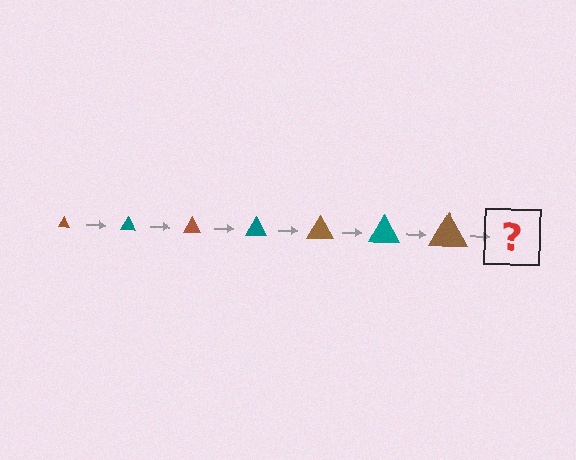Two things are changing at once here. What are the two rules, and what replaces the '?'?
The two rules are that the triangle grows larger each step and the color cycles through brown and teal. The '?' should be a teal triangle, larger than the previous one.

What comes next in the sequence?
The next element should be a teal triangle, larger than the previous one.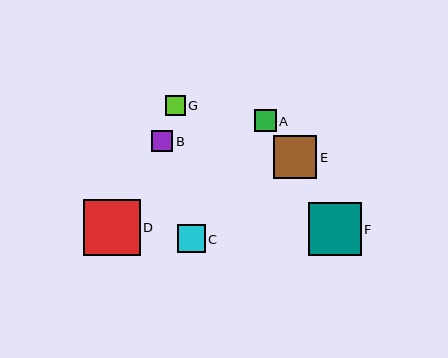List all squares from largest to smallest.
From largest to smallest: D, F, E, C, B, A, G.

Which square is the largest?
Square D is the largest with a size of approximately 56 pixels.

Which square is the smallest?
Square G is the smallest with a size of approximately 20 pixels.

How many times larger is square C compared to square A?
Square C is approximately 1.3 times the size of square A.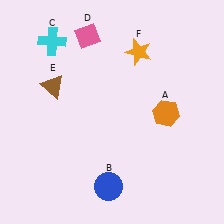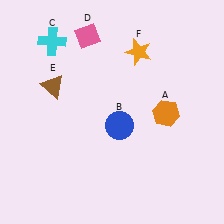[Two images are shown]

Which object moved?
The blue circle (B) moved up.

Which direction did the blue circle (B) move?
The blue circle (B) moved up.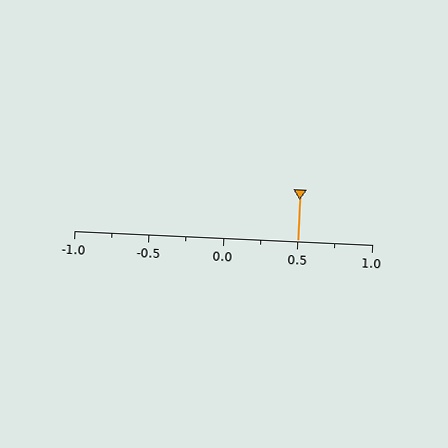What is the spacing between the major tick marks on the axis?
The major ticks are spaced 0.5 apart.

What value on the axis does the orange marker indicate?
The marker indicates approximately 0.5.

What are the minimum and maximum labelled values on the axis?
The axis runs from -1.0 to 1.0.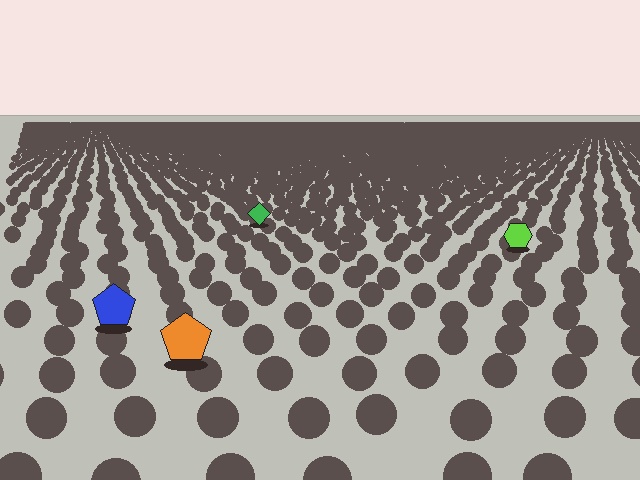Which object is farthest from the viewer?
The green diamond is farthest from the viewer. It appears smaller and the ground texture around it is denser.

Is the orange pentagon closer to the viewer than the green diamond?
Yes. The orange pentagon is closer — you can tell from the texture gradient: the ground texture is coarser near it.